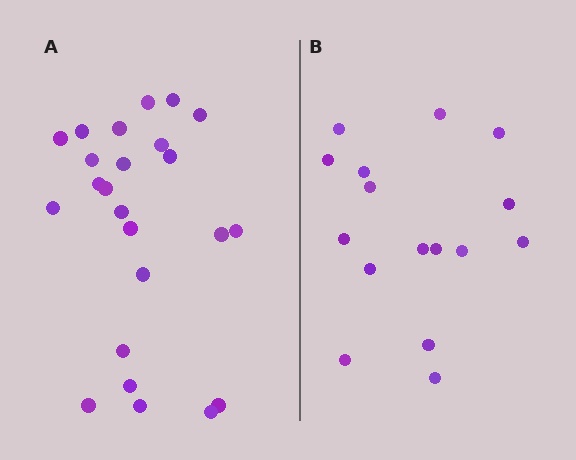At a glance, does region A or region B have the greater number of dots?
Region A (the left region) has more dots.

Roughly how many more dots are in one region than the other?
Region A has roughly 8 or so more dots than region B.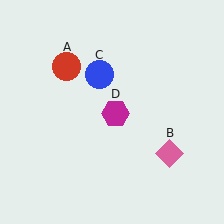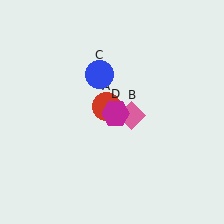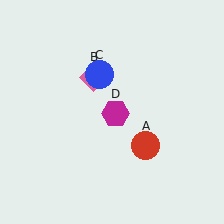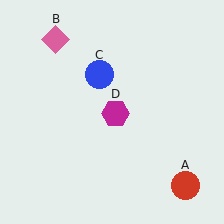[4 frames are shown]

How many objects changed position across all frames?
2 objects changed position: red circle (object A), pink diamond (object B).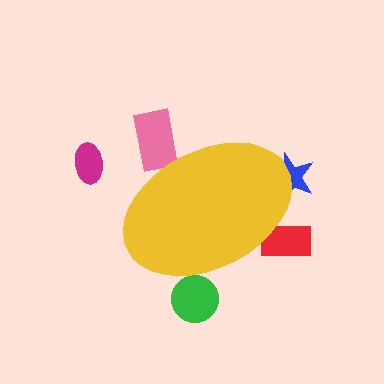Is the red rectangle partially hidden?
Yes, the red rectangle is partially hidden behind the yellow ellipse.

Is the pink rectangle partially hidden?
Yes, the pink rectangle is partially hidden behind the yellow ellipse.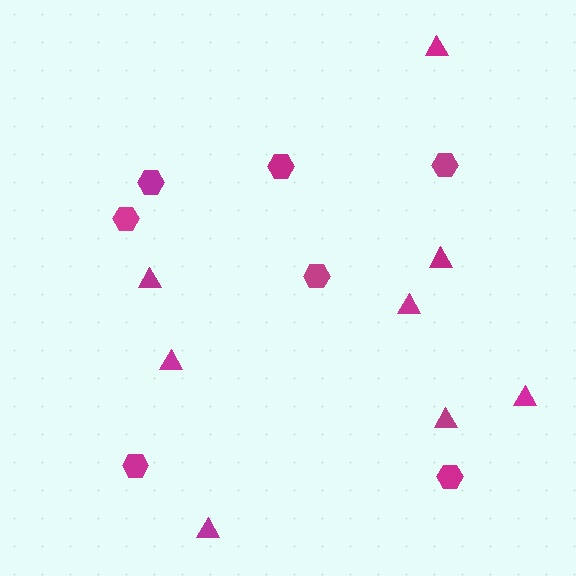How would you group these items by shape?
There are 2 groups: one group of hexagons (7) and one group of triangles (8).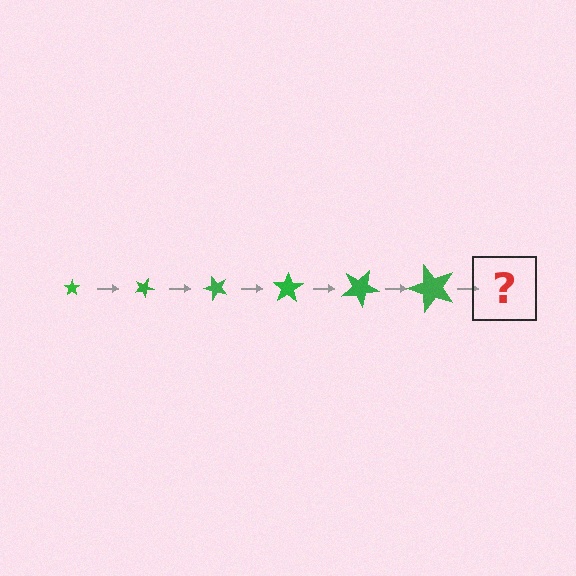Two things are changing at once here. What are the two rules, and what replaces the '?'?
The two rules are that the star grows larger each step and it rotates 25 degrees each step. The '?' should be a star, larger than the previous one and rotated 150 degrees from the start.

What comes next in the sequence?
The next element should be a star, larger than the previous one and rotated 150 degrees from the start.